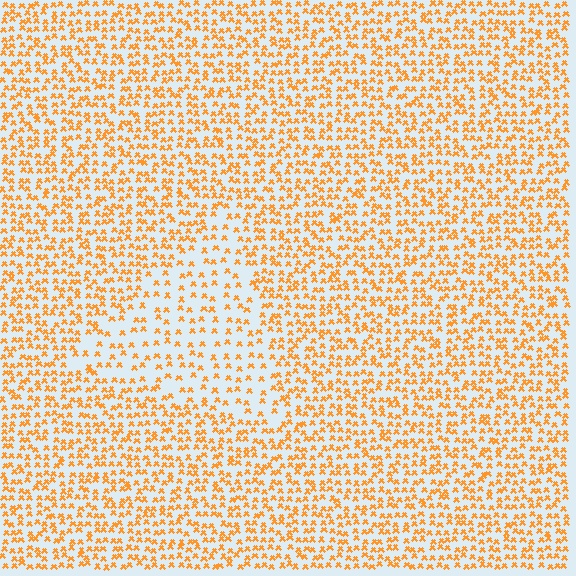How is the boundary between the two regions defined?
The boundary is defined by a change in element density (approximately 1.9x ratio). All elements are the same color, size, and shape.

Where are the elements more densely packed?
The elements are more densely packed outside the triangle boundary.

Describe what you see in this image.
The image contains small orange elements arranged at two different densities. A triangle-shaped region is visible where the elements are less densely packed than the surrounding area.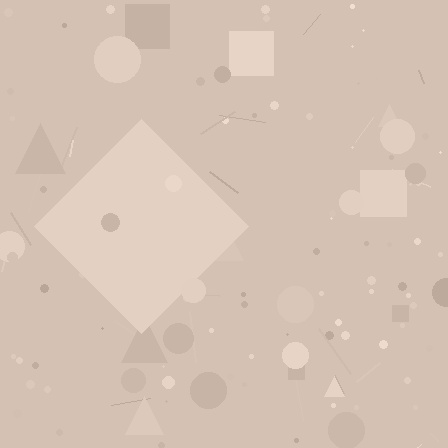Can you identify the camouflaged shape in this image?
The camouflaged shape is a diamond.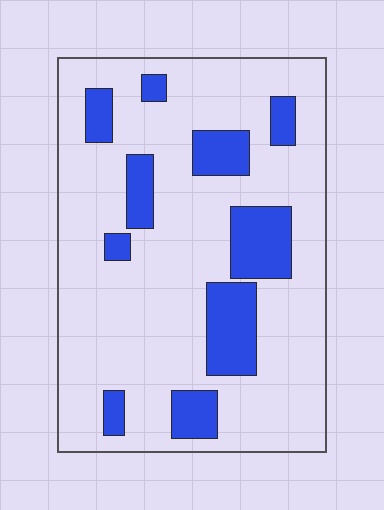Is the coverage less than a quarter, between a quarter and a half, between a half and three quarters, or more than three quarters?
Less than a quarter.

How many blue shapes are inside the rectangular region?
10.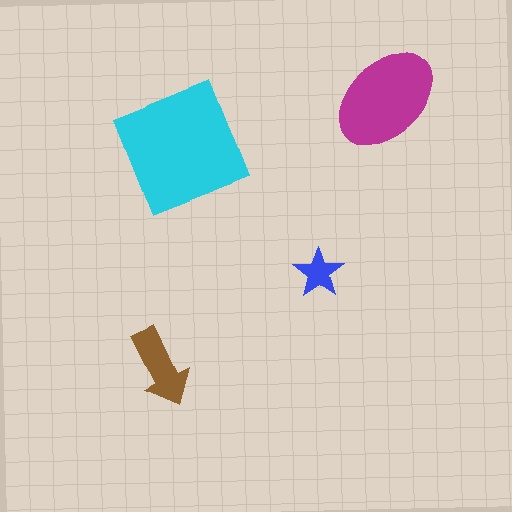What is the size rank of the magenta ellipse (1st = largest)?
2nd.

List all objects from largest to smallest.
The cyan square, the magenta ellipse, the brown arrow, the blue star.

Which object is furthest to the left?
The brown arrow is leftmost.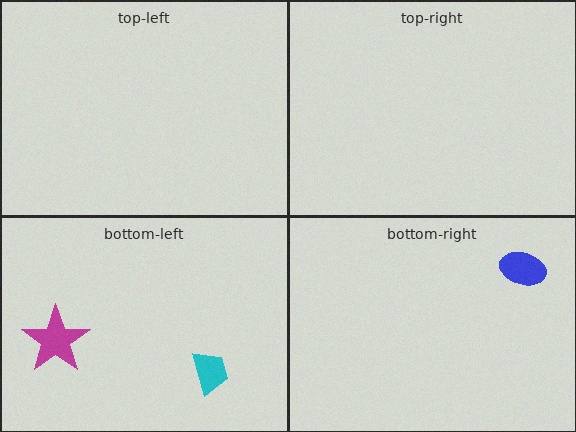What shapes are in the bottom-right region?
The blue ellipse.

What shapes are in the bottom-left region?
The cyan trapezoid, the magenta star.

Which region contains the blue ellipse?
The bottom-right region.